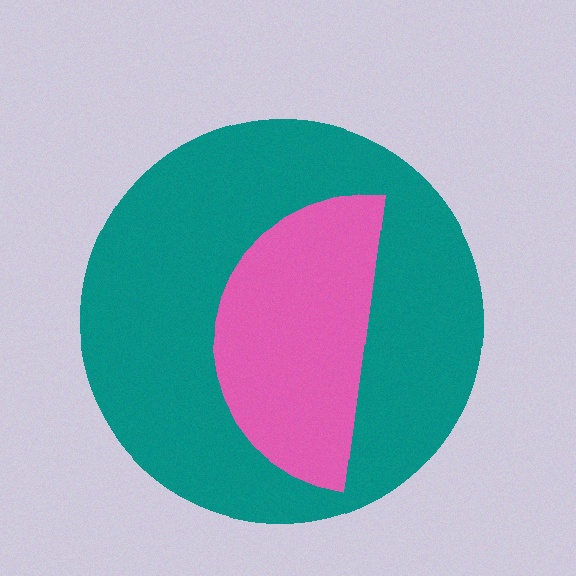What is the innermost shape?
The pink semicircle.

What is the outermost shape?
The teal circle.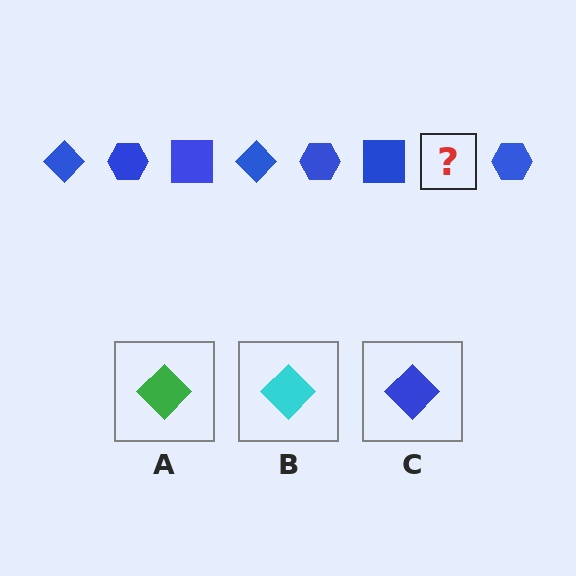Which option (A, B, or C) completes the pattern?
C.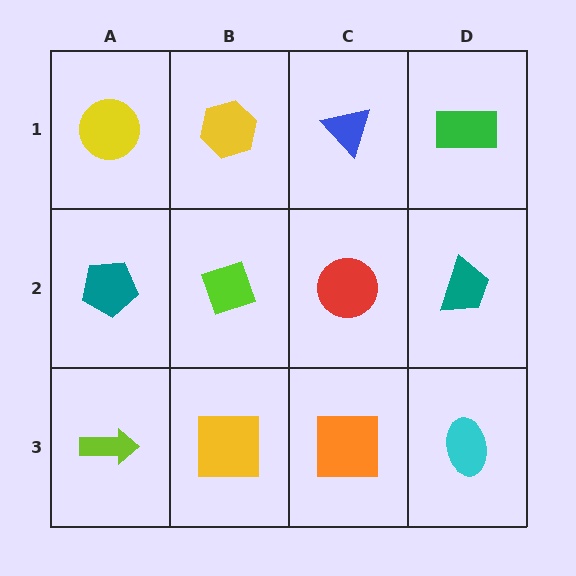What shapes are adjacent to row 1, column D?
A teal trapezoid (row 2, column D), a blue triangle (row 1, column C).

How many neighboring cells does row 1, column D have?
2.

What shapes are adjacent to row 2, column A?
A yellow circle (row 1, column A), a lime arrow (row 3, column A), a lime diamond (row 2, column B).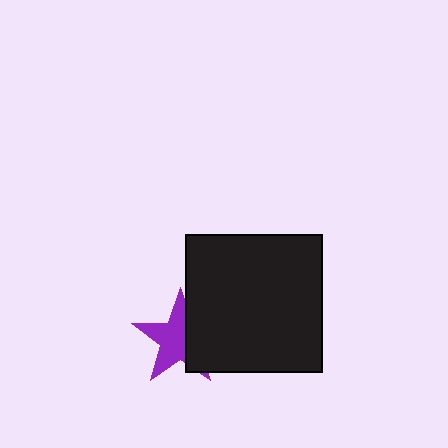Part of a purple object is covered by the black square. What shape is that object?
It is a star.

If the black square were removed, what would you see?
You would see the complete purple star.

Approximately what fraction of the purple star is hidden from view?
Roughly 37% of the purple star is hidden behind the black square.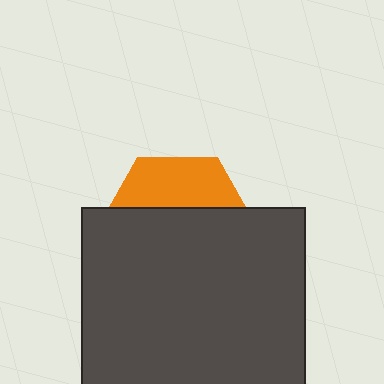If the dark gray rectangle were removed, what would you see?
You would see the complete orange hexagon.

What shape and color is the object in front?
The object in front is a dark gray rectangle.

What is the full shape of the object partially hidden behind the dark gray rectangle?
The partially hidden object is an orange hexagon.